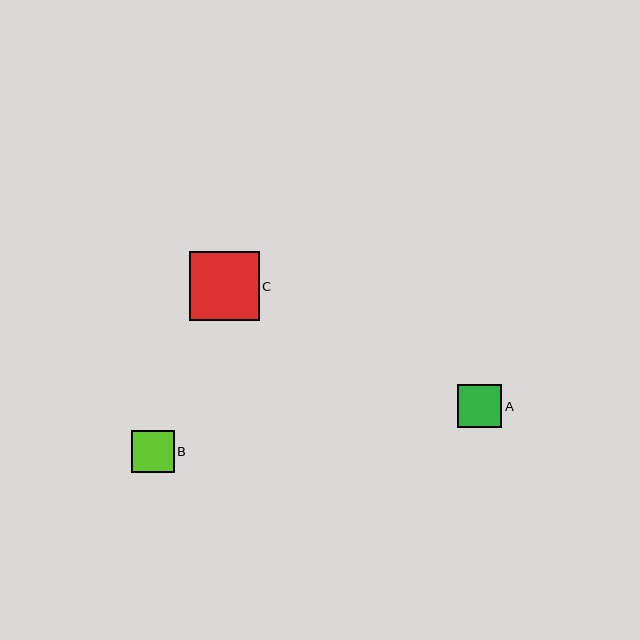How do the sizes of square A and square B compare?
Square A and square B are approximately the same size.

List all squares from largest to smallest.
From largest to smallest: C, A, B.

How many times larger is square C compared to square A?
Square C is approximately 1.6 times the size of square A.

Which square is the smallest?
Square B is the smallest with a size of approximately 42 pixels.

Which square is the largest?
Square C is the largest with a size of approximately 70 pixels.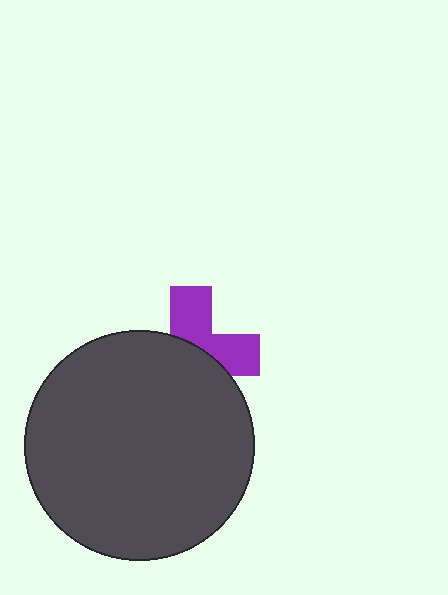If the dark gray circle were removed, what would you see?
You would see the complete purple cross.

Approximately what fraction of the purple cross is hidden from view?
Roughly 57% of the purple cross is hidden behind the dark gray circle.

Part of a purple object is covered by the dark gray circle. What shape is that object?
It is a cross.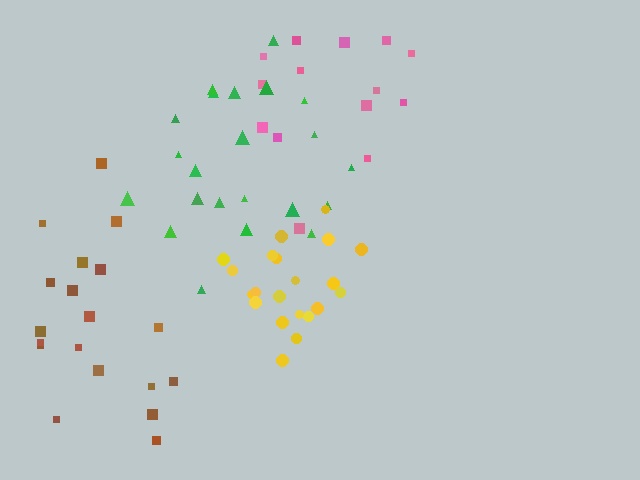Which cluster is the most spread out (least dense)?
Brown.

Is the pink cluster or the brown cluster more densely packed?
Pink.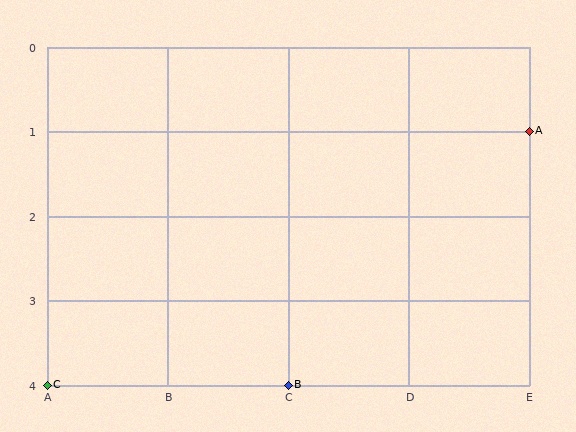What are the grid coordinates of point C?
Point C is at grid coordinates (A, 4).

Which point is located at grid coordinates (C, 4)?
Point B is at (C, 4).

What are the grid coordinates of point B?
Point B is at grid coordinates (C, 4).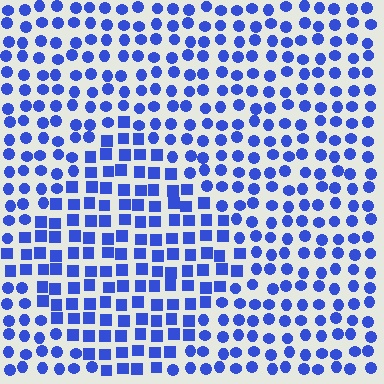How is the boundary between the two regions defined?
The boundary is defined by a change in element shape: squares inside vs. circles outside. All elements share the same color and spacing.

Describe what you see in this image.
The image is filled with small blue elements arranged in a uniform grid. A diamond-shaped region contains squares, while the surrounding area contains circles. The boundary is defined purely by the change in element shape.